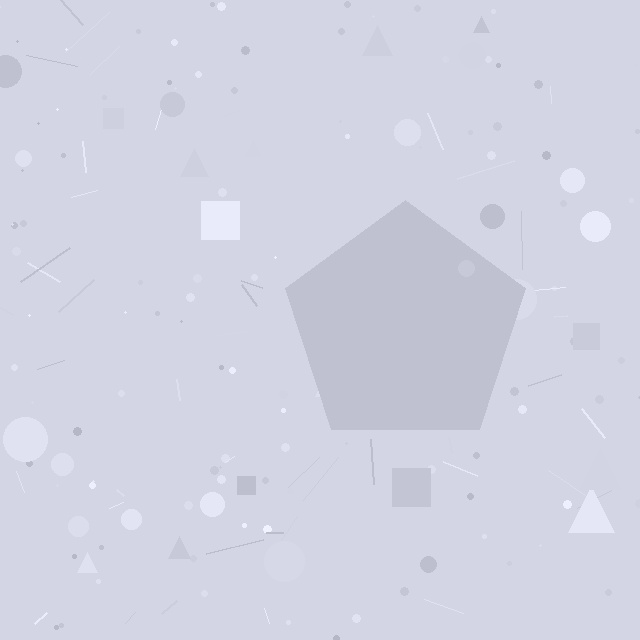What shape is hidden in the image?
A pentagon is hidden in the image.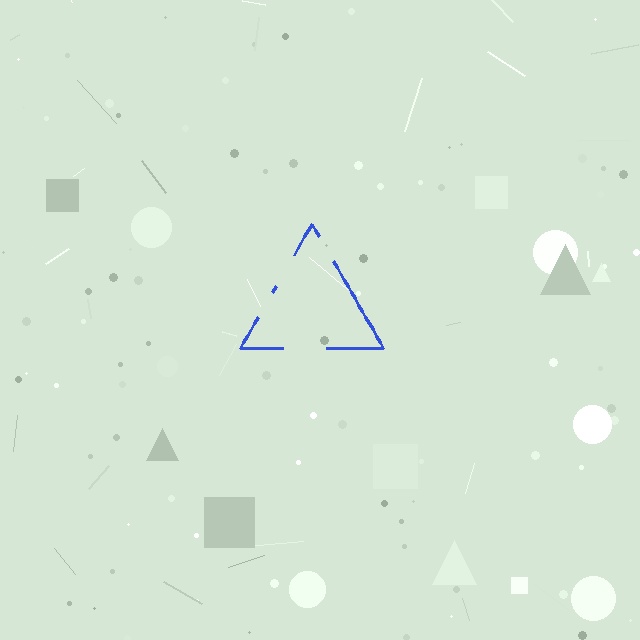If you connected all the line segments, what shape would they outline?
They would outline a triangle.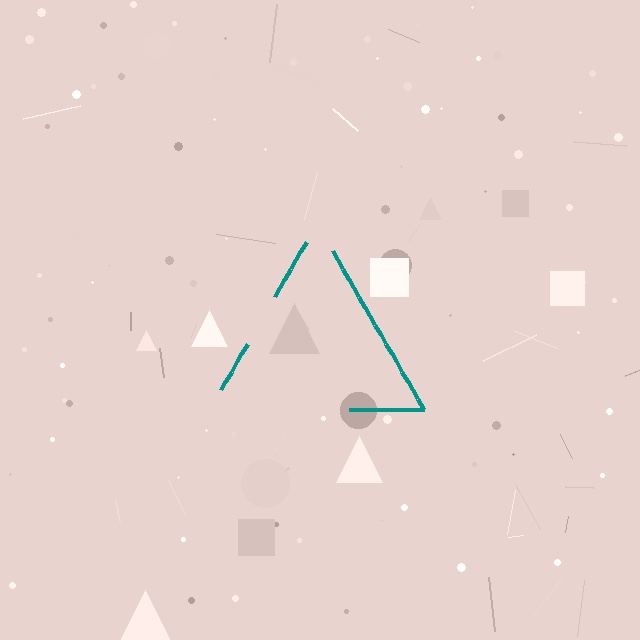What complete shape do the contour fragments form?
The contour fragments form a triangle.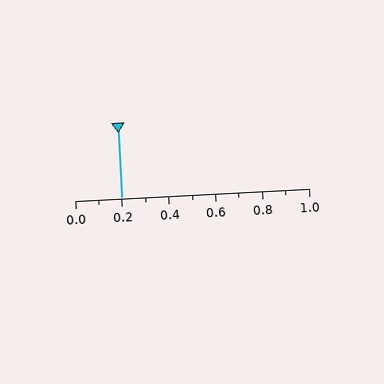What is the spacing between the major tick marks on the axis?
The major ticks are spaced 0.2 apart.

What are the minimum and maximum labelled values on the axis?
The axis runs from 0.0 to 1.0.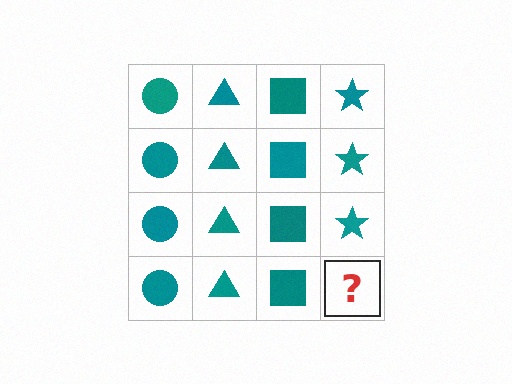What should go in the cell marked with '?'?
The missing cell should contain a teal star.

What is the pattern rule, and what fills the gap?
The rule is that each column has a consistent shape. The gap should be filled with a teal star.